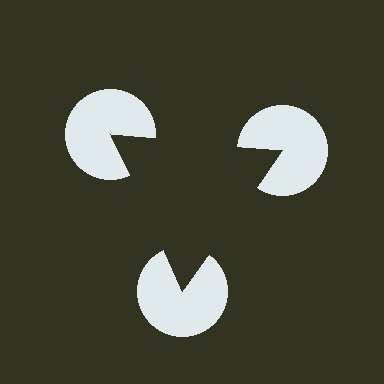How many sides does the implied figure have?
3 sides.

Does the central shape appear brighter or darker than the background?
It typically appears slightly darker than the background, even though no actual brightness change is drawn.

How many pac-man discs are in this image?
There are 3 — one at each vertex of the illusory triangle.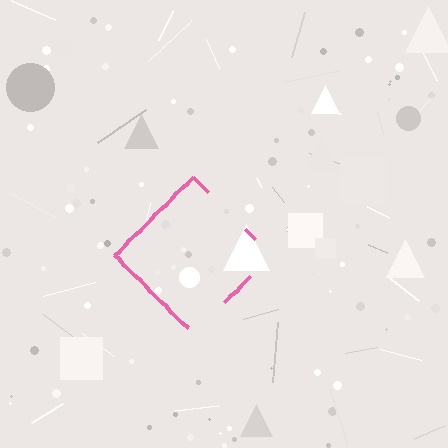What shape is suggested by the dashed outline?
The dashed outline suggests a diamond.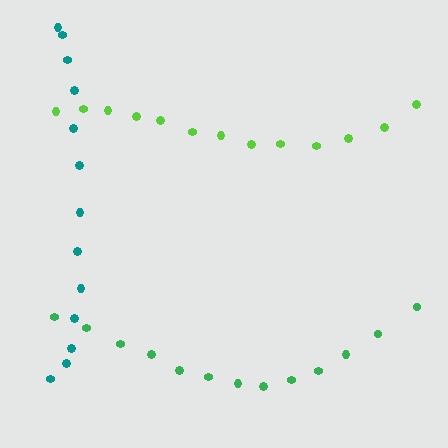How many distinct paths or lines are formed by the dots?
There are 3 distinct paths.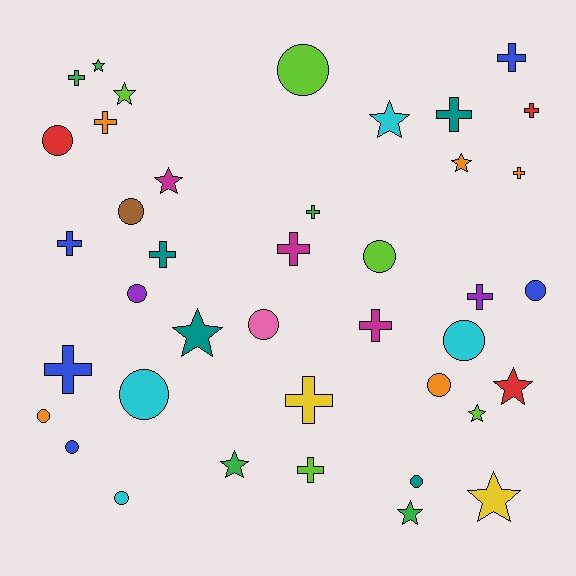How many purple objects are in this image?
There are 2 purple objects.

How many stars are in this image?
There are 11 stars.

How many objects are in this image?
There are 40 objects.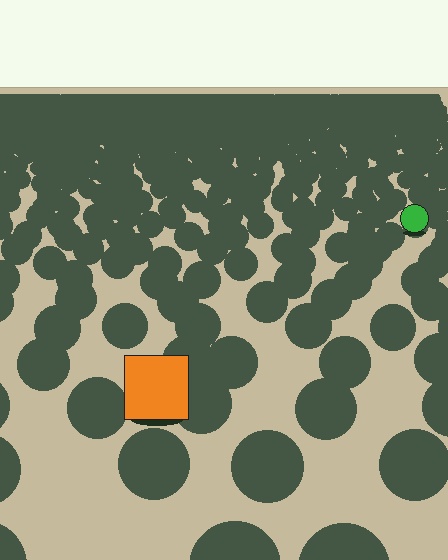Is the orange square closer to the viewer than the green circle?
Yes. The orange square is closer — you can tell from the texture gradient: the ground texture is coarser near it.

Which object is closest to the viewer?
The orange square is closest. The texture marks near it are larger and more spread out.